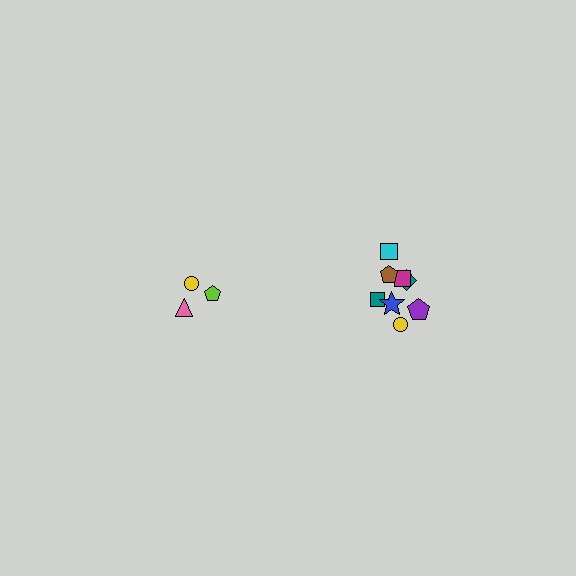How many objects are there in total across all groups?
There are 11 objects.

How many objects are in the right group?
There are 8 objects.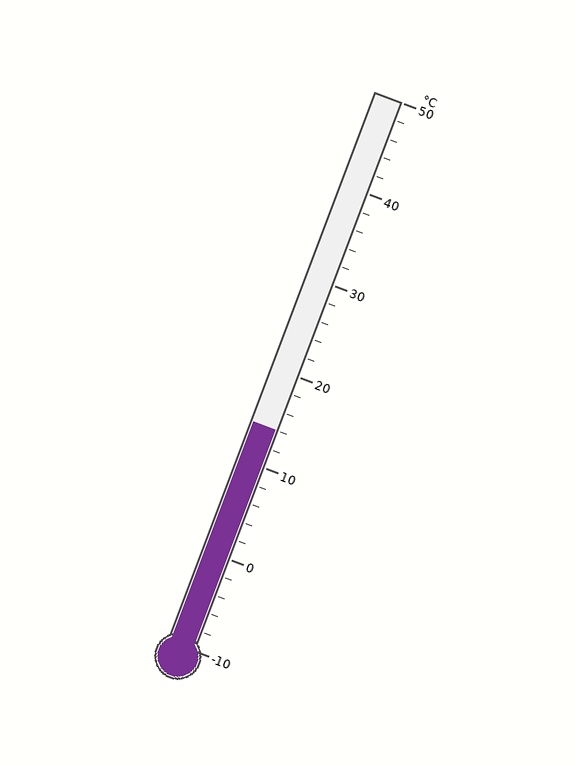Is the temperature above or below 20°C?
The temperature is below 20°C.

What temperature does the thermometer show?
The thermometer shows approximately 14°C.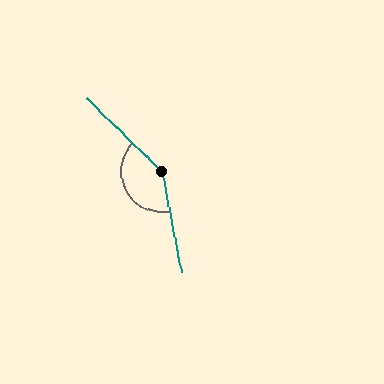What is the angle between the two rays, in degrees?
Approximately 145 degrees.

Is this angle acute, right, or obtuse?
It is obtuse.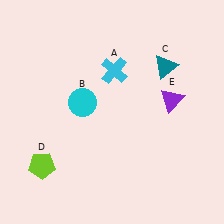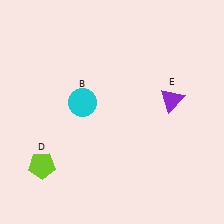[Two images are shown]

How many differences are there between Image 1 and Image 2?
There are 2 differences between the two images.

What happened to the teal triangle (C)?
The teal triangle (C) was removed in Image 2. It was in the top-right area of Image 1.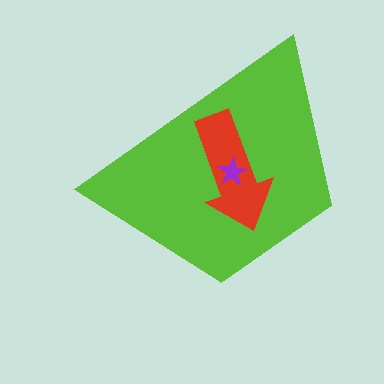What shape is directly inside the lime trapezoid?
The red arrow.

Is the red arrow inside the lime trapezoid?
Yes.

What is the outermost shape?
The lime trapezoid.